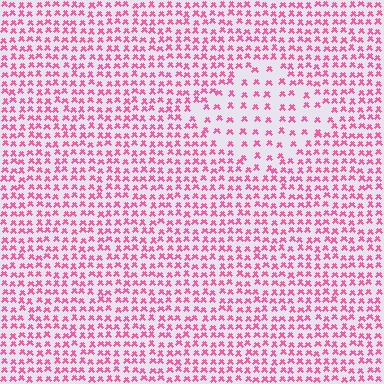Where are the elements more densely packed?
The elements are more densely packed outside the diamond boundary.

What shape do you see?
I see a diamond.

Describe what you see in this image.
The image contains small pink elements arranged at two different densities. A diamond-shaped region is visible where the elements are less densely packed than the surrounding area.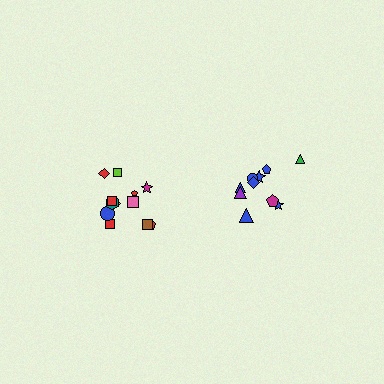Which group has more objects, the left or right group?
The left group.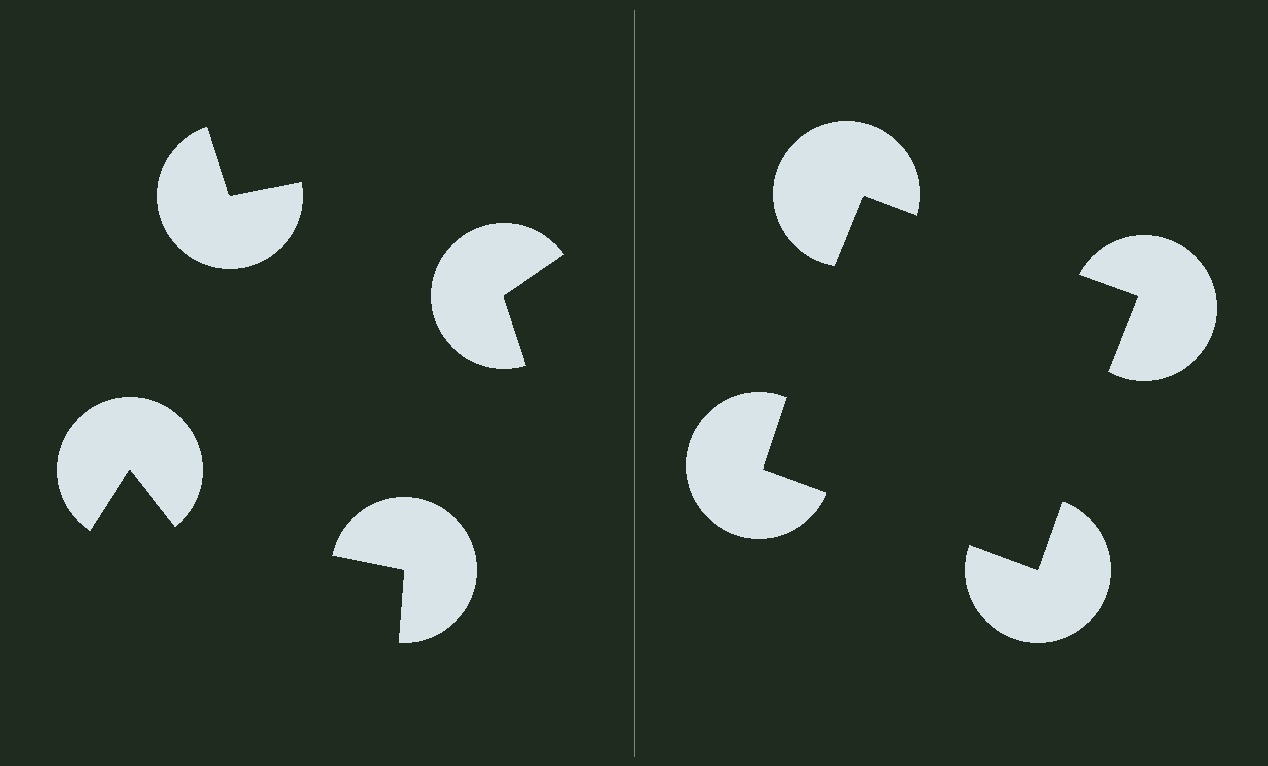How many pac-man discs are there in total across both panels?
8 — 4 on each side.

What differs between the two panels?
The pac-man discs are positioned identically on both sides; only the wedge orientations differ. On the right they align to a square; on the left they are misaligned.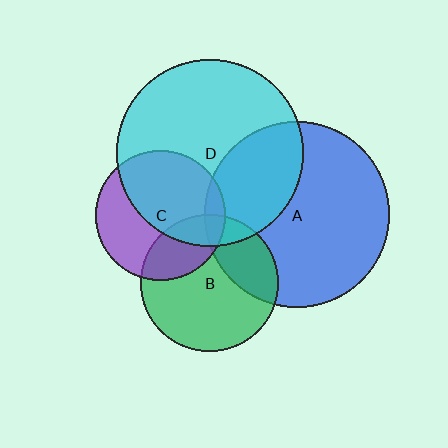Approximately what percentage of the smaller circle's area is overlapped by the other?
Approximately 55%.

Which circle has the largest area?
Circle D (cyan).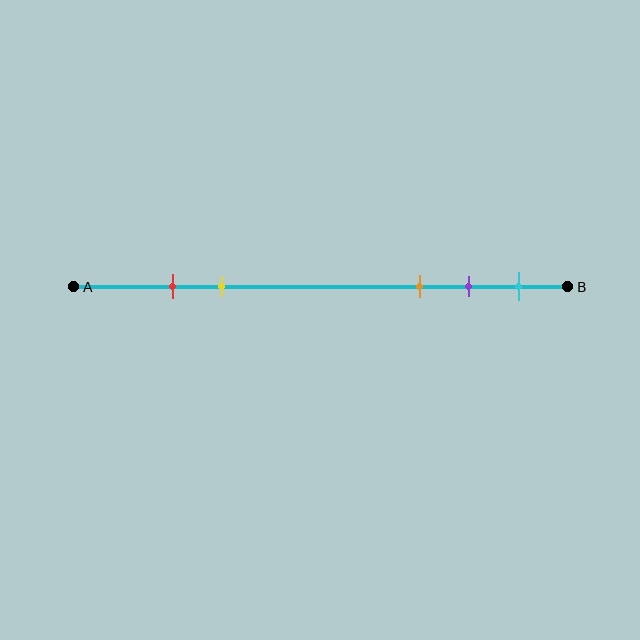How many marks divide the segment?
There are 5 marks dividing the segment.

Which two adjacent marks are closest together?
The red and yellow marks are the closest adjacent pair.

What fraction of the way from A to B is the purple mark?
The purple mark is approximately 80% (0.8) of the way from A to B.